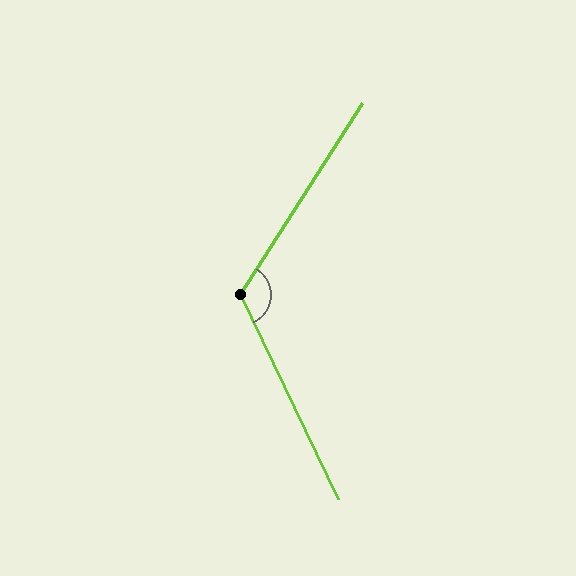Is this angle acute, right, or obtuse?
It is obtuse.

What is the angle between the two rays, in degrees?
Approximately 122 degrees.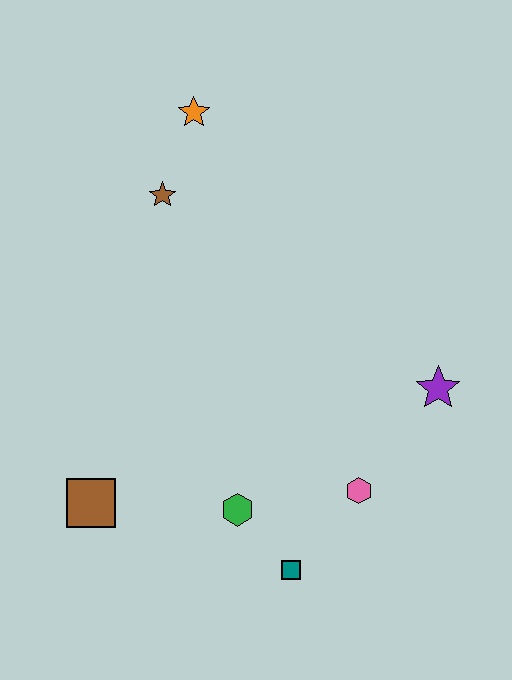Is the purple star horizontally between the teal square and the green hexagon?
No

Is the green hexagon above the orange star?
No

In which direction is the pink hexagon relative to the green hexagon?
The pink hexagon is to the right of the green hexagon.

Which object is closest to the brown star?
The orange star is closest to the brown star.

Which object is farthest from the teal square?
The orange star is farthest from the teal square.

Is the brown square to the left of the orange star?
Yes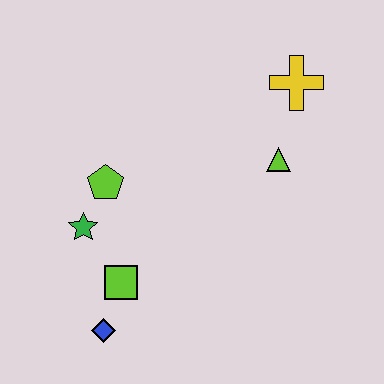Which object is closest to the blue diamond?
The lime square is closest to the blue diamond.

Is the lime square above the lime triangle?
No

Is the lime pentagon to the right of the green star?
Yes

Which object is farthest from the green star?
The yellow cross is farthest from the green star.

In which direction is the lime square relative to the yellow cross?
The lime square is below the yellow cross.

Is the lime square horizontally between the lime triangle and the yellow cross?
No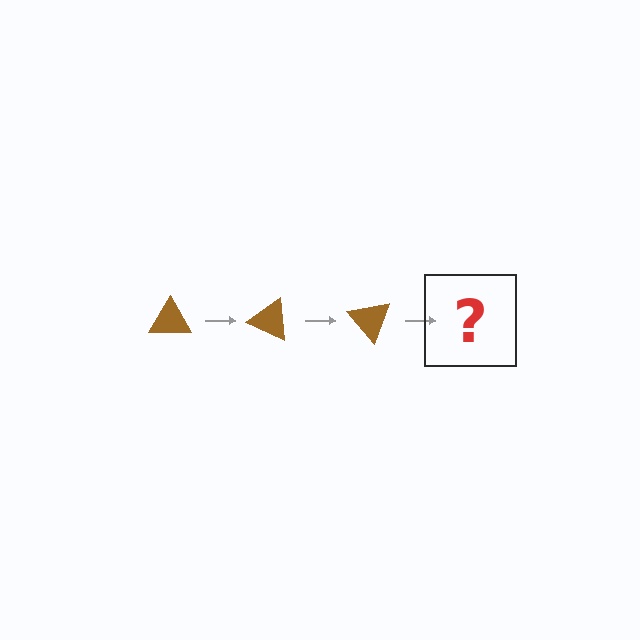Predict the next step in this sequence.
The next step is a brown triangle rotated 75 degrees.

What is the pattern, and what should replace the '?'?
The pattern is that the triangle rotates 25 degrees each step. The '?' should be a brown triangle rotated 75 degrees.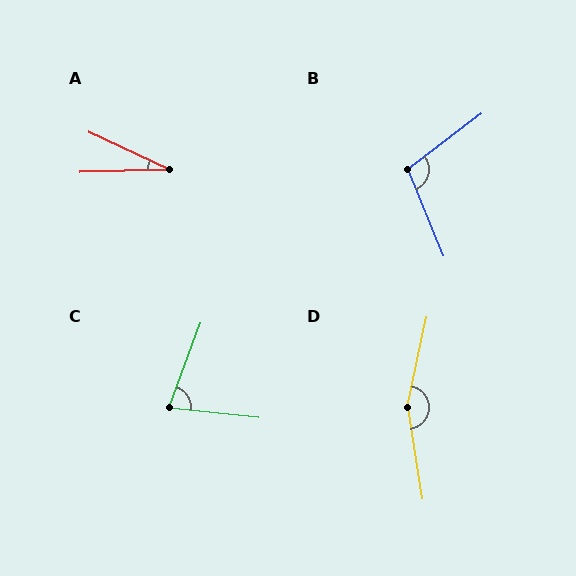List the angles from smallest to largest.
A (27°), C (76°), B (105°), D (159°).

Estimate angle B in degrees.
Approximately 105 degrees.